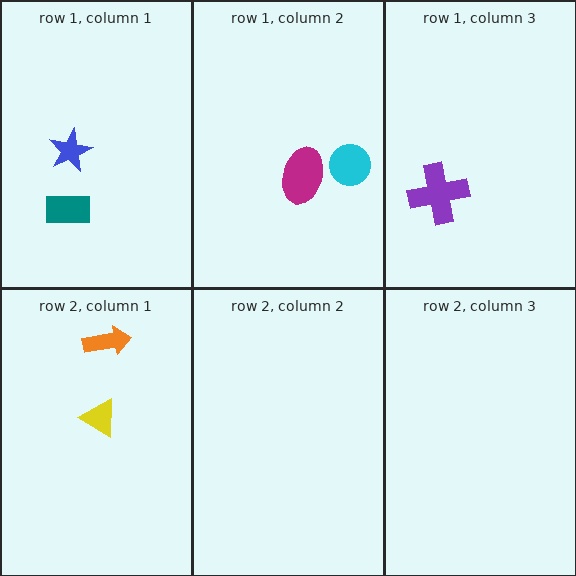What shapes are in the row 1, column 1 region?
The blue star, the teal rectangle.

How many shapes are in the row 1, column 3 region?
1.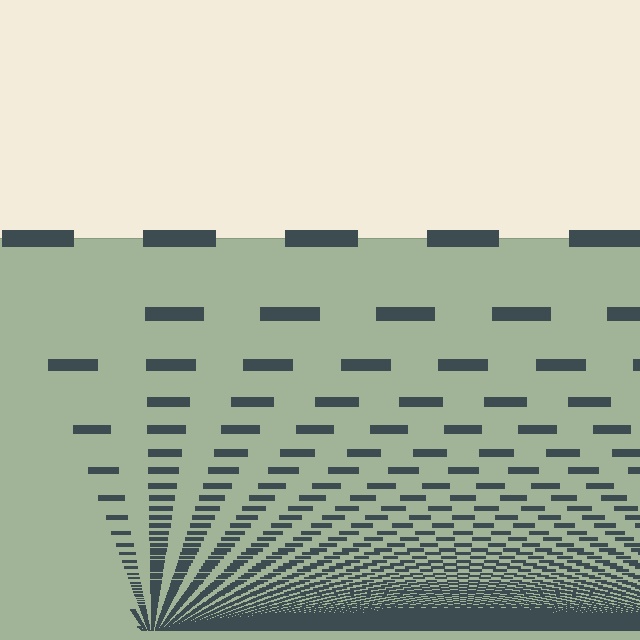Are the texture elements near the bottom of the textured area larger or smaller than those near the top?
Smaller. The gradient is inverted — elements near the bottom are smaller and denser.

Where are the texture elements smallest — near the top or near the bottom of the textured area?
Near the bottom.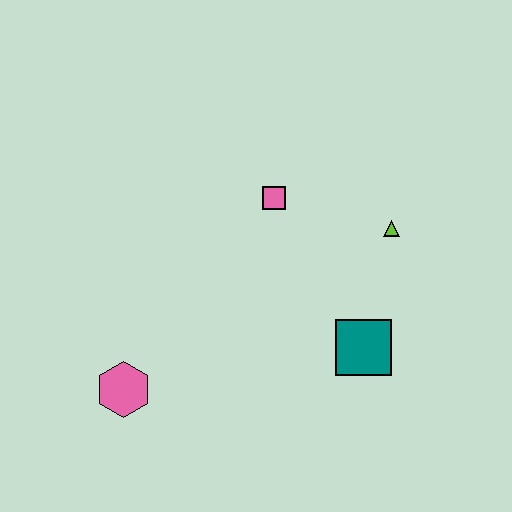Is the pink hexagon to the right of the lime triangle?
No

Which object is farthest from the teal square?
The pink hexagon is farthest from the teal square.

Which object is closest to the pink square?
The lime triangle is closest to the pink square.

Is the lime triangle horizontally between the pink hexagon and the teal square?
No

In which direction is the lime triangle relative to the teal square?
The lime triangle is above the teal square.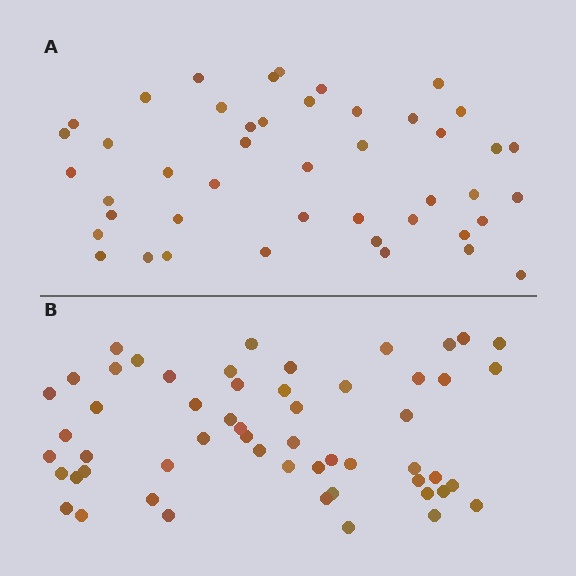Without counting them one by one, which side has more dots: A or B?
Region B (the bottom region) has more dots.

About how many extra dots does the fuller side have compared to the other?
Region B has roughly 10 or so more dots than region A.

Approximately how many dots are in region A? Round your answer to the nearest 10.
About 40 dots. (The exact count is 45, which rounds to 40.)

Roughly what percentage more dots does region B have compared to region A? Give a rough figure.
About 20% more.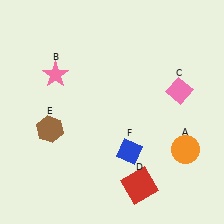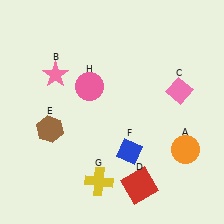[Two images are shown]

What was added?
A yellow cross (G), a pink circle (H) were added in Image 2.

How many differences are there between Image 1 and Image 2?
There are 2 differences between the two images.